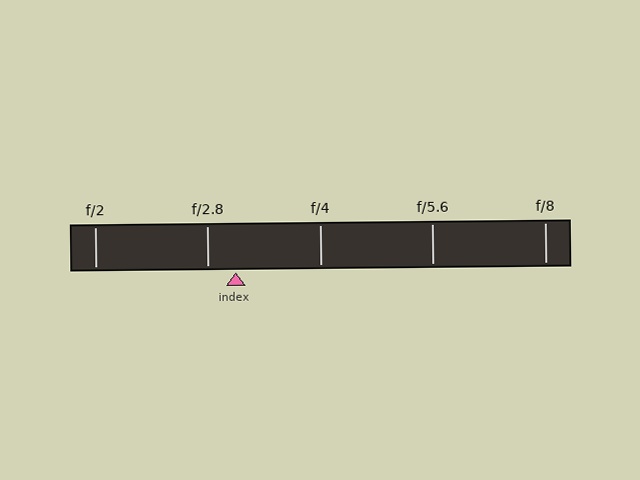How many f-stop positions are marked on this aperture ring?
There are 5 f-stop positions marked.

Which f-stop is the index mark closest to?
The index mark is closest to f/2.8.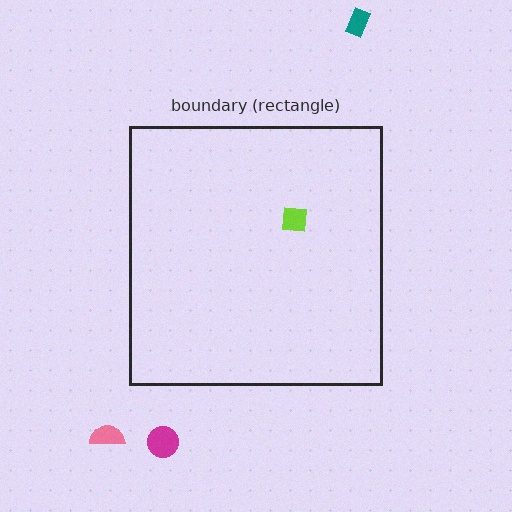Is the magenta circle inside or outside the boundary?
Outside.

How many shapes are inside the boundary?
1 inside, 3 outside.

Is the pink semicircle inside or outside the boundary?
Outside.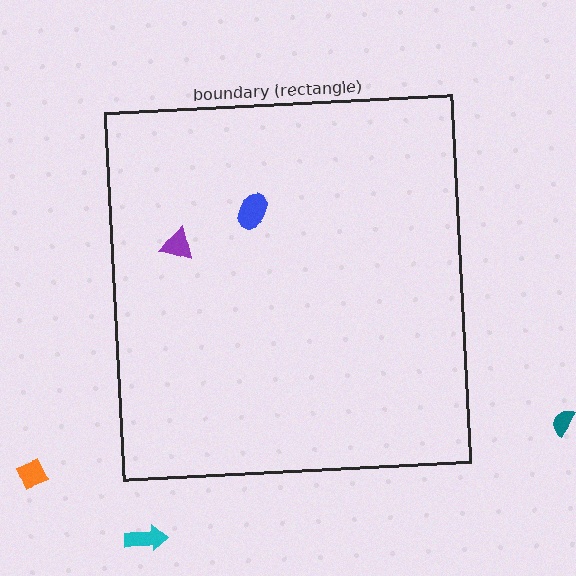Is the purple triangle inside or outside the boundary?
Inside.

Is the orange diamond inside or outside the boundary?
Outside.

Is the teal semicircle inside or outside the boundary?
Outside.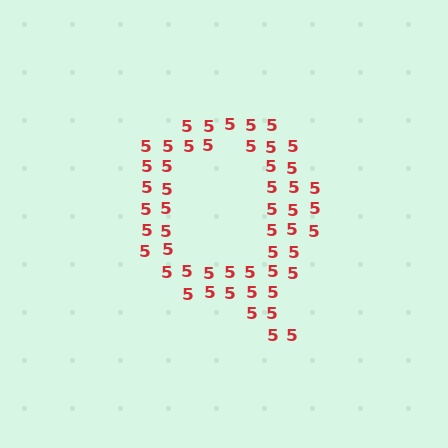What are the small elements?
The small elements are digit 5's.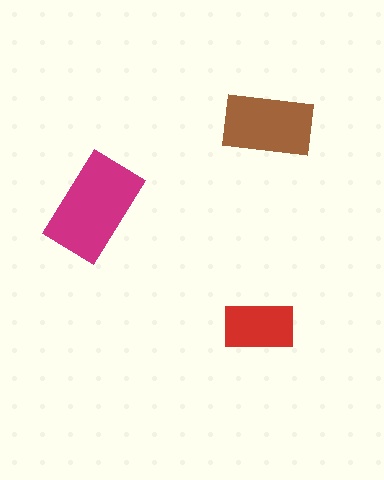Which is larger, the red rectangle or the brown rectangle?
The brown one.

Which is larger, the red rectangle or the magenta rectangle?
The magenta one.